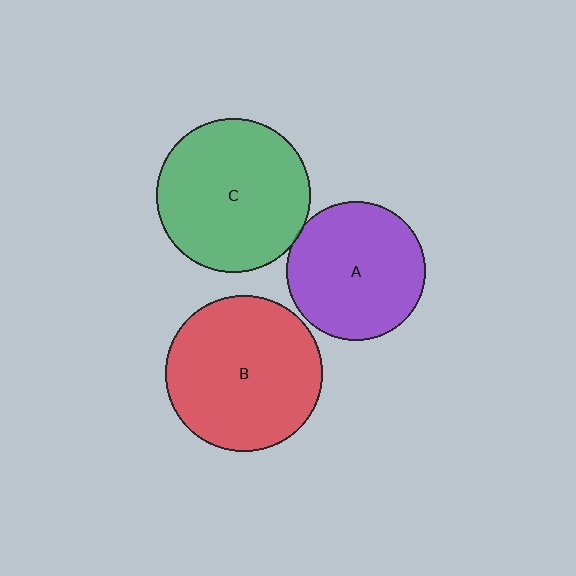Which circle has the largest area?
Circle B (red).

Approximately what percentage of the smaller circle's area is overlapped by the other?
Approximately 5%.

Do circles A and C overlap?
Yes.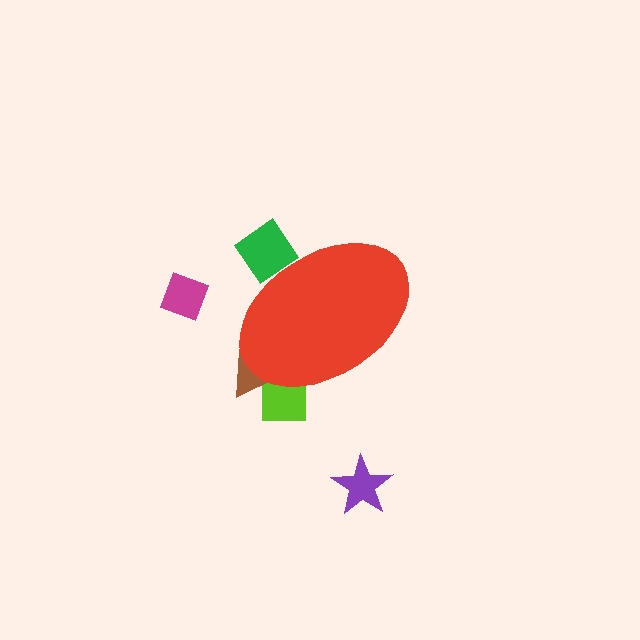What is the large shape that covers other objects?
A red ellipse.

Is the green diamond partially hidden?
Yes, the green diamond is partially hidden behind the red ellipse.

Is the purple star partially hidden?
No, the purple star is fully visible.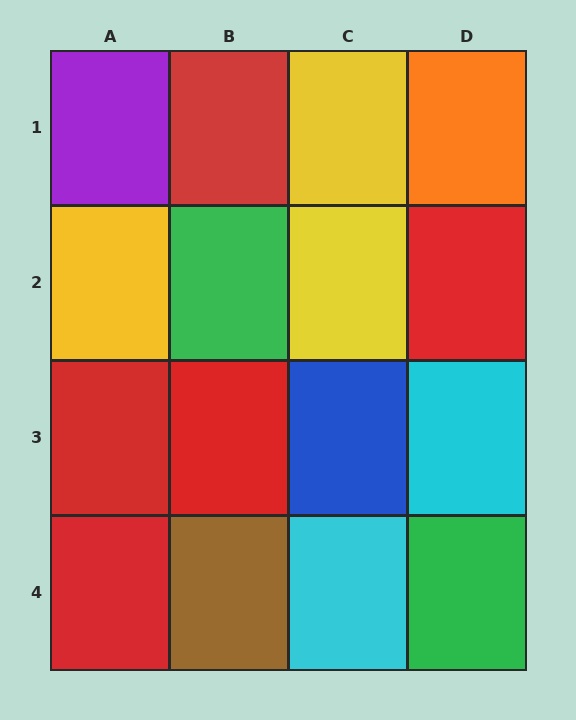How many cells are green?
2 cells are green.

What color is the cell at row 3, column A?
Red.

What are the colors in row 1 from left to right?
Purple, red, yellow, orange.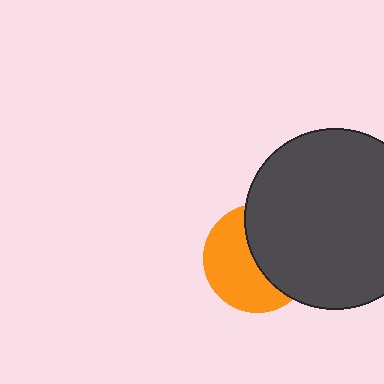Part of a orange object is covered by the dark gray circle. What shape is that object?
It is a circle.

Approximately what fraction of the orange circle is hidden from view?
Roughly 48% of the orange circle is hidden behind the dark gray circle.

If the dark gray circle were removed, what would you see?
You would see the complete orange circle.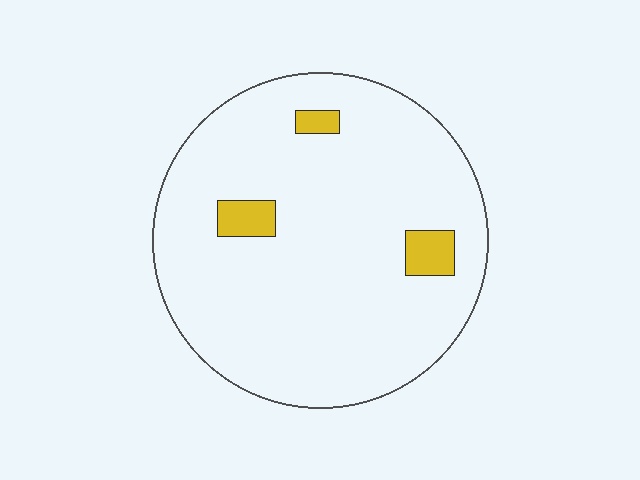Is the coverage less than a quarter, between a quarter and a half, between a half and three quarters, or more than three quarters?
Less than a quarter.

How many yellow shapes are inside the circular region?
3.